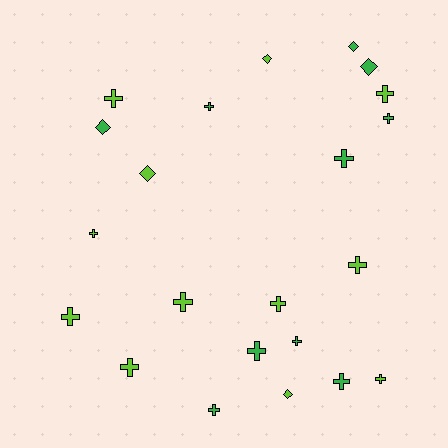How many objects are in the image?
There are 22 objects.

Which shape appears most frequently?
Cross, with 16 objects.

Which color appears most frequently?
Lime, with 12 objects.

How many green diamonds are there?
There are 3 green diamonds.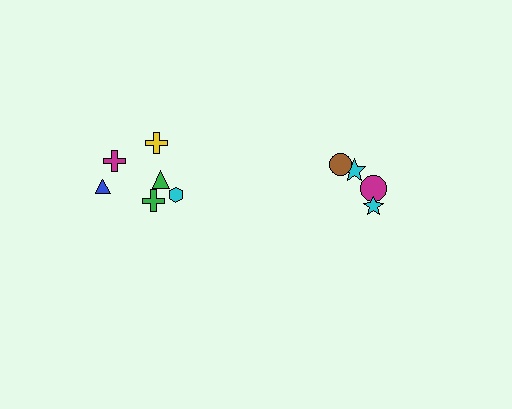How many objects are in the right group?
There are 4 objects.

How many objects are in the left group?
There are 6 objects.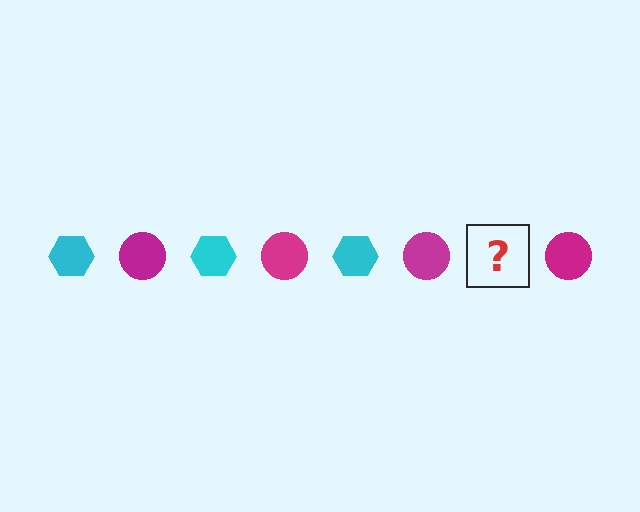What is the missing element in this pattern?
The missing element is a cyan hexagon.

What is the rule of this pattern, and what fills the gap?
The rule is that the pattern alternates between cyan hexagon and magenta circle. The gap should be filled with a cyan hexagon.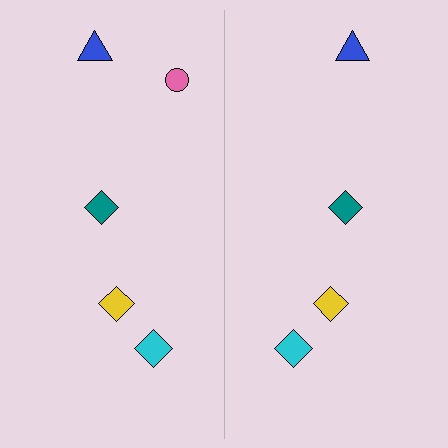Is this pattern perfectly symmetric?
No, the pattern is not perfectly symmetric. A pink circle is missing from the right side.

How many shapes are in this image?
There are 9 shapes in this image.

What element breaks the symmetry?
A pink circle is missing from the right side.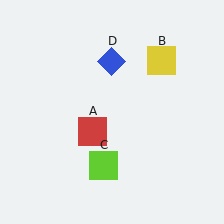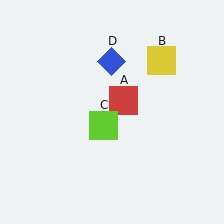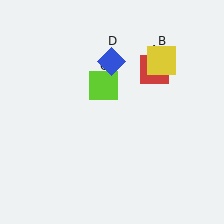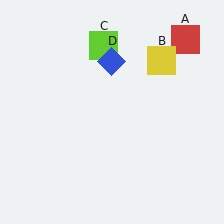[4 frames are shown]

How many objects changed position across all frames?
2 objects changed position: red square (object A), lime square (object C).